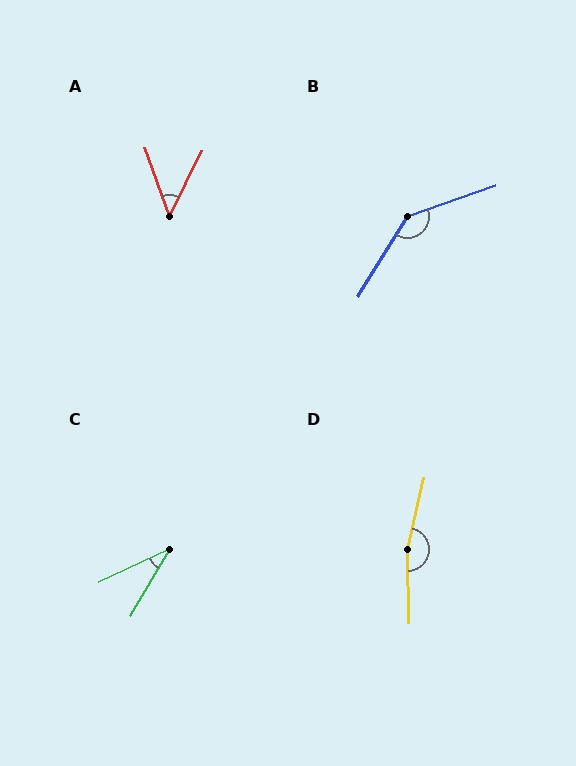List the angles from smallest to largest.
C (34°), A (46°), B (141°), D (166°).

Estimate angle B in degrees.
Approximately 141 degrees.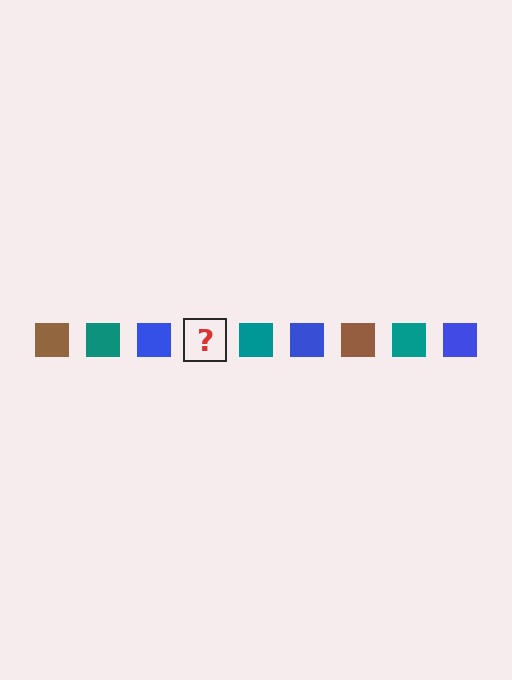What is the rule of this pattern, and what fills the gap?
The rule is that the pattern cycles through brown, teal, blue squares. The gap should be filled with a brown square.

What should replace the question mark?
The question mark should be replaced with a brown square.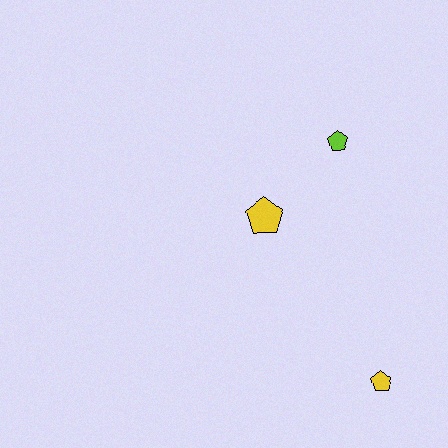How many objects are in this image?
There are 3 objects.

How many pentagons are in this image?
There are 3 pentagons.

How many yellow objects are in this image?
There are 2 yellow objects.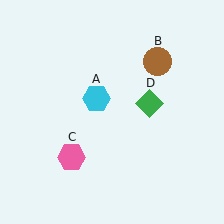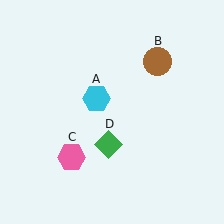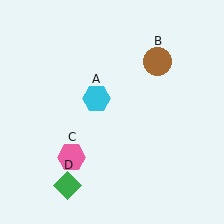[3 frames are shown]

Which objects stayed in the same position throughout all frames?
Cyan hexagon (object A) and brown circle (object B) and pink hexagon (object C) remained stationary.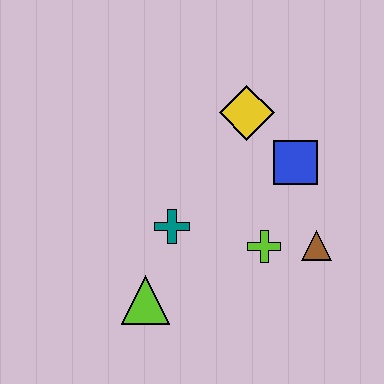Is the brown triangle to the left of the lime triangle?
No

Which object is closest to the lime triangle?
The teal cross is closest to the lime triangle.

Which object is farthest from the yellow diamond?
The lime triangle is farthest from the yellow diamond.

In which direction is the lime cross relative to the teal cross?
The lime cross is to the right of the teal cross.